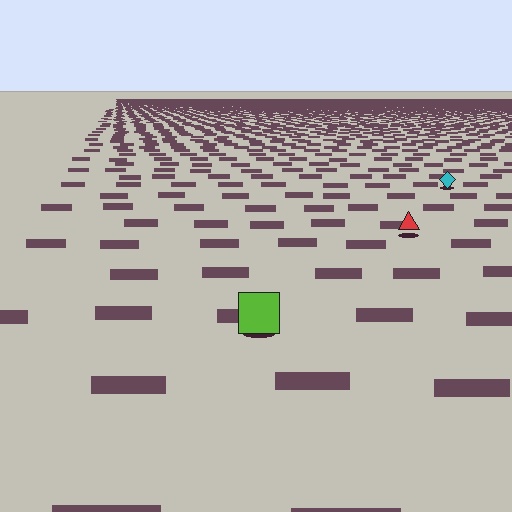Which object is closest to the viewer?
The lime square is closest. The texture marks near it are larger and more spread out.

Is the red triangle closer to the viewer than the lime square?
No. The lime square is closer — you can tell from the texture gradient: the ground texture is coarser near it.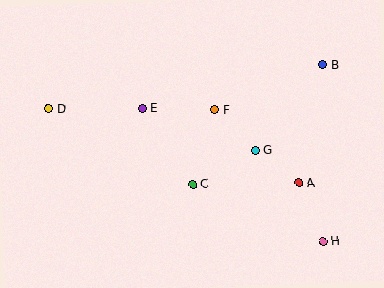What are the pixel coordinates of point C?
Point C is at (193, 184).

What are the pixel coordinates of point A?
Point A is at (299, 183).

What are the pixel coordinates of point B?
Point B is at (323, 65).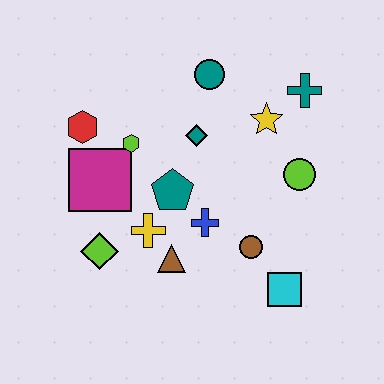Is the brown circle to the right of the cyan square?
No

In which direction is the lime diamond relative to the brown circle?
The lime diamond is to the left of the brown circle.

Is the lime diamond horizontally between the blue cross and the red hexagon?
Yes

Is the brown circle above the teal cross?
No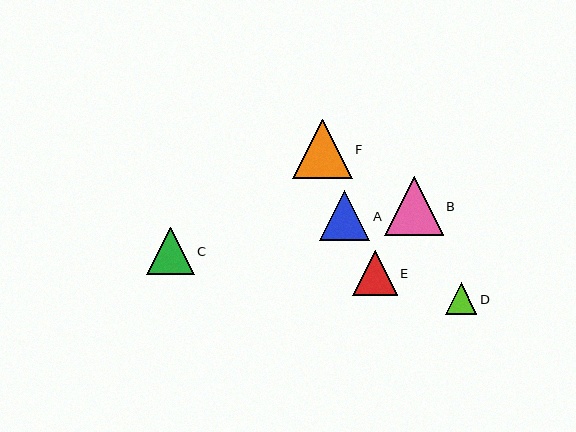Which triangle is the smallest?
Triangle D is the smallest with a size of approximately 32 pixels.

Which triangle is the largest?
Triangle F is the largest with a size of approximately 60 pixels.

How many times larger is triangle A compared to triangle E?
Triangle A is approximately 1.1 times the size of triangle E.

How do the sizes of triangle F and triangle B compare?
Triangle F and triangle B are approximately the same size.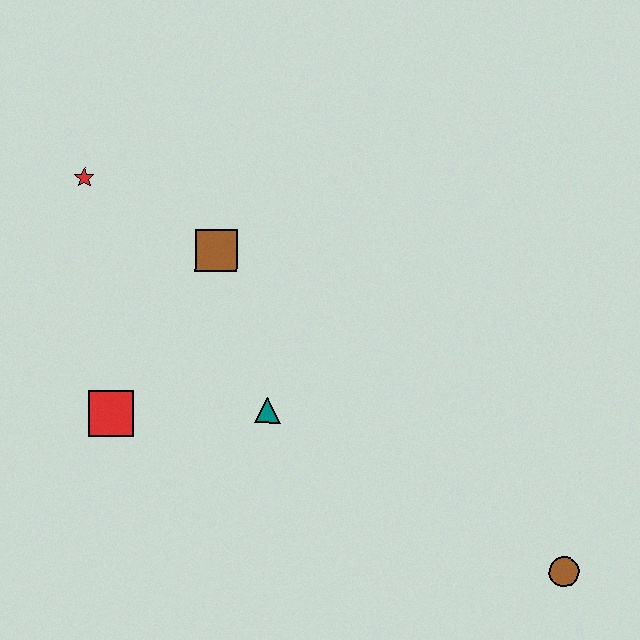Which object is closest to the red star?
The brown square is closest to the red star.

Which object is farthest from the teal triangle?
The brown circle is farthest from the teal triangle.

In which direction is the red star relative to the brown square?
The red star is to the left of the brown square.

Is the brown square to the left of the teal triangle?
Yes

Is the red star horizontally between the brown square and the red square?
No